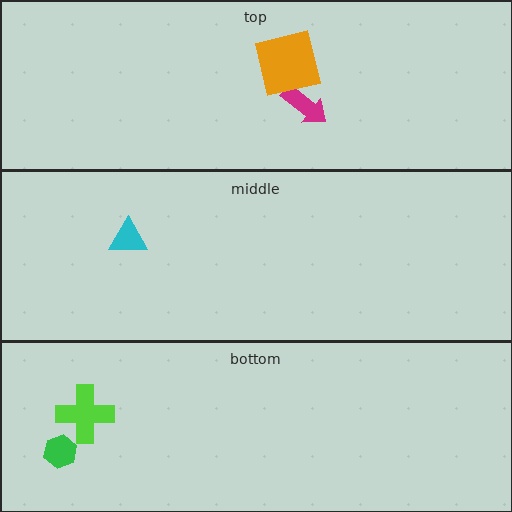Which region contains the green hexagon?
The bottom region.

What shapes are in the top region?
The magenta arrow, the orange square.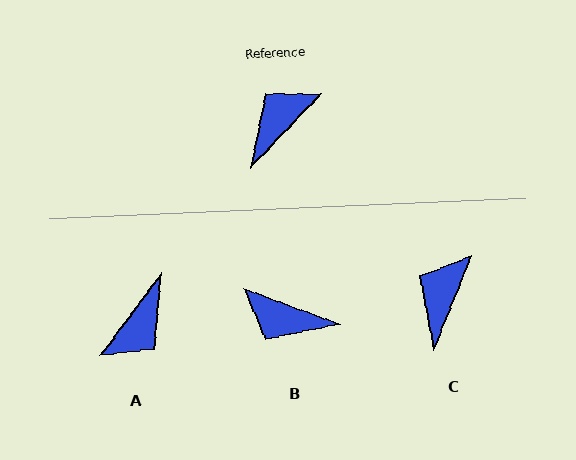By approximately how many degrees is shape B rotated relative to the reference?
Approximately 113 degrees counter-clockwise.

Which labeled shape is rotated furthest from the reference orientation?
A, about 174 degrees away.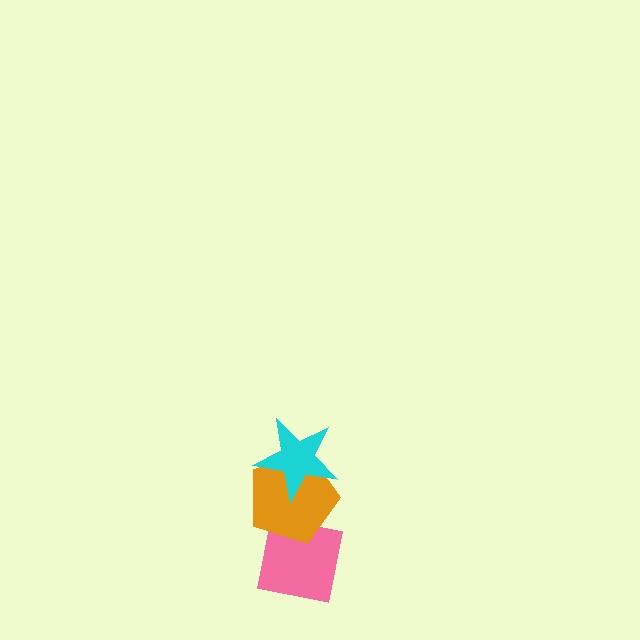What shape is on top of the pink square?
The orange pentagon is on top of the pink square.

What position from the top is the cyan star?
The cyan star is 1st from the top.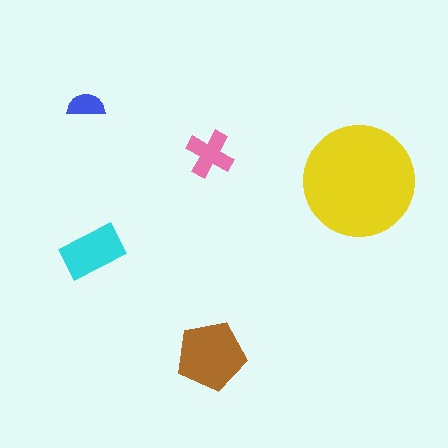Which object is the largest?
The yellow circle.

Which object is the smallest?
The blue semicircle.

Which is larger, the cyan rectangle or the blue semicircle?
The cyan rectangle.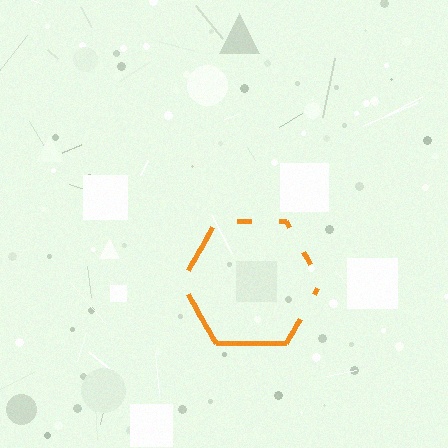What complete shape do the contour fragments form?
The contour fragments form a hexagon.